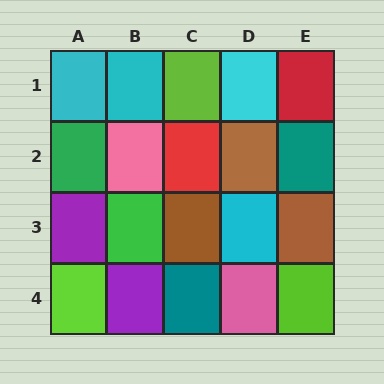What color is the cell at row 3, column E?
Brown.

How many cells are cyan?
4 cells are cyan.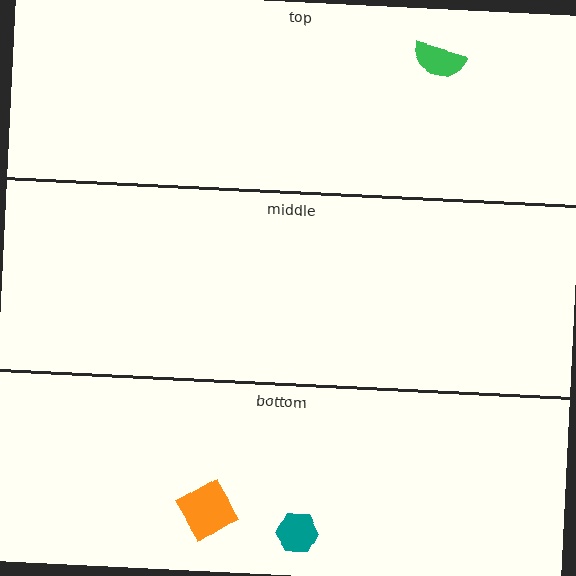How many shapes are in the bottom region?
2.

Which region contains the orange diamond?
The bottom region.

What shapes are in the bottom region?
The teal hexagon, the orange diamond.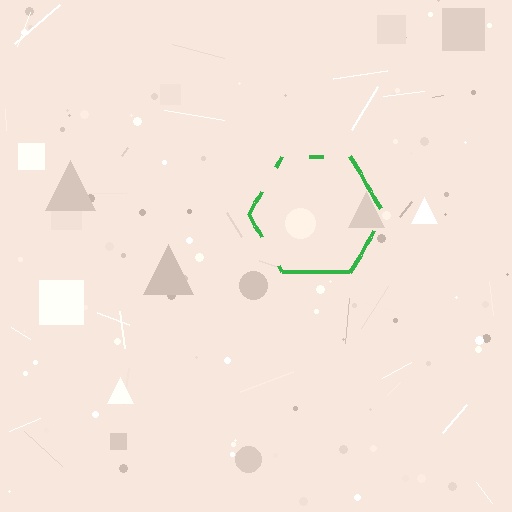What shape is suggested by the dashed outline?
The dashed outline suggests a hexagon.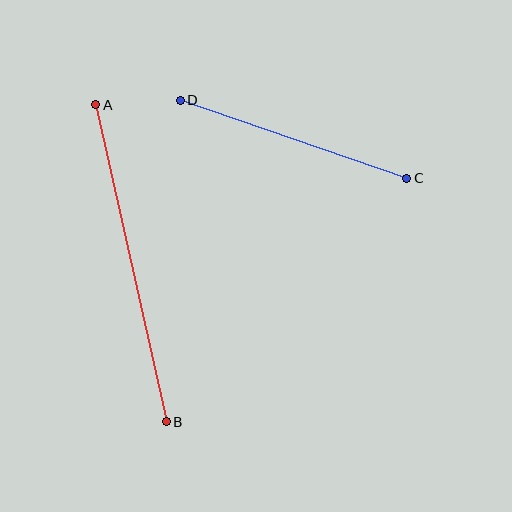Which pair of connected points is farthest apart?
Points A and B are farthest apart.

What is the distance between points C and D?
The distance is approximately 239 pixels.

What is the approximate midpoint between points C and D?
The midpoint is at approximately (293, 139) pixels.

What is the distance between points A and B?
The distance is approximately 324 pixels.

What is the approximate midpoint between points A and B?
The midpoint is at approximately (131, 263) pixels.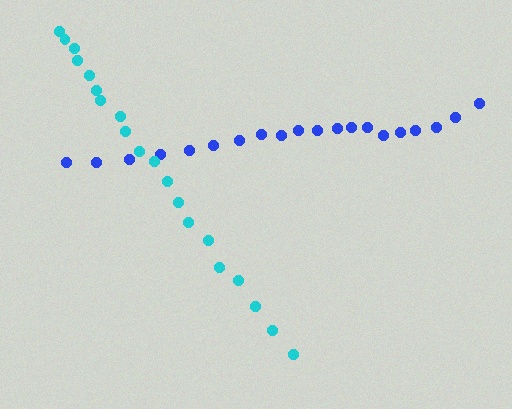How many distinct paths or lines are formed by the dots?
There are 2 distinct paths.